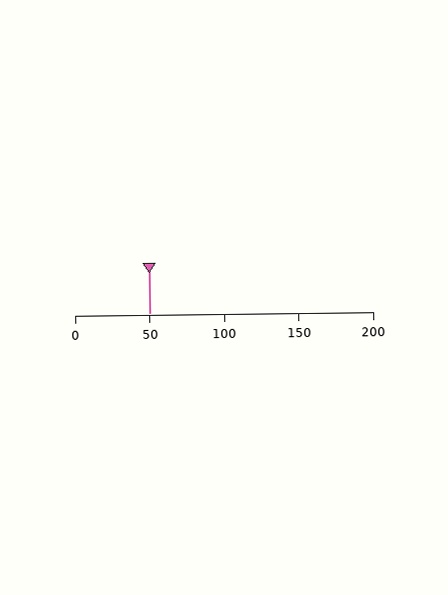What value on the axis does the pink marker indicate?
The marker indicates approximately 50.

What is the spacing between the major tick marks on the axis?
The major ticks are spaced 50 apart.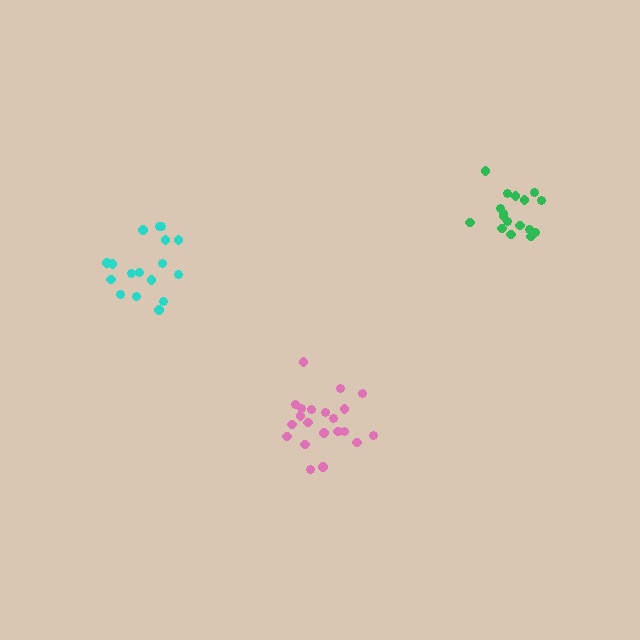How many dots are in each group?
Group 1: 21 dots, Group 2: 17 dots, Group 3: 17 dots (55 total).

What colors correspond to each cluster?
The clusters are colored: pink, cyan, green.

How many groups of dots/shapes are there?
There are 3 groups.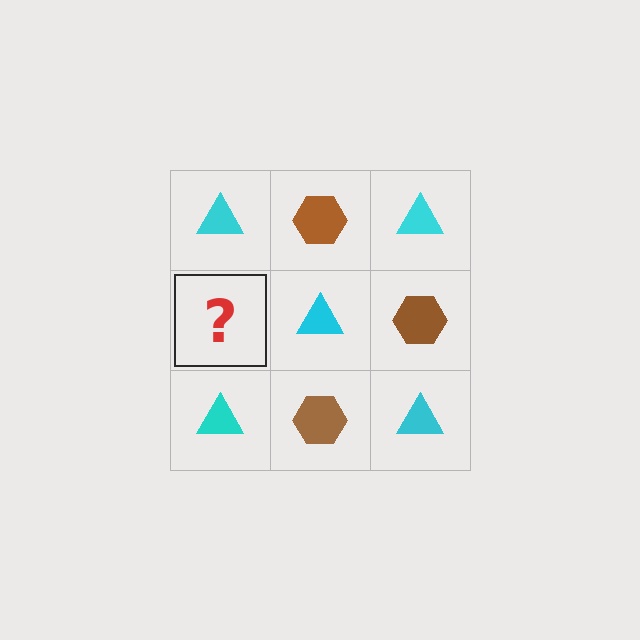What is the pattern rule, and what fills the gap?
The rule is that it alternates cyan triangle and brown hexagon in a checkerboard pattern. The gap should be filled with a brown hexagon.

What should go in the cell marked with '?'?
The missing cell should contain a brown hexagon.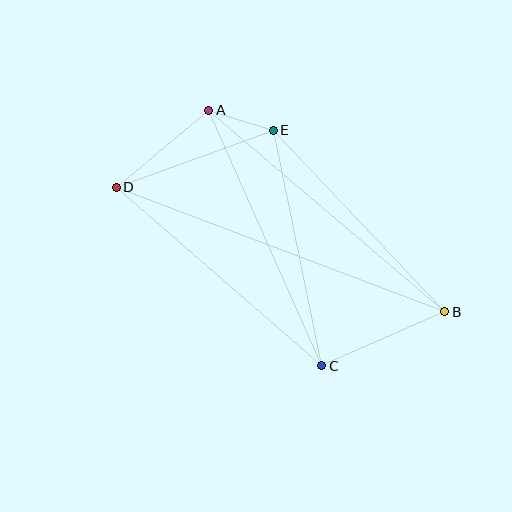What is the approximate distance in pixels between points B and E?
The distance between B and E is approximately 249 pixels.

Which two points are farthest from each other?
Points B and D are farthest from each other.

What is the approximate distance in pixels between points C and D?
The distance between C and D is approximately 272 pixels.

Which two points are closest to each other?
Points A and E are closest to each other.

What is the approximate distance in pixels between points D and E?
The distance between D and E is approximately 167 pixels.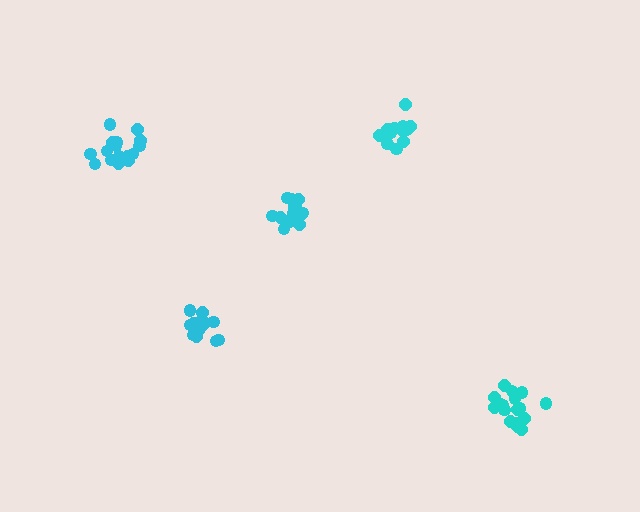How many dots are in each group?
Group 1: 17 dots, Group 2: 13 dots, Group 3: 19 dots, Group 4: 14 dots, Group 5: 15 dots (78 total).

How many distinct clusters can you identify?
There are 5 distinct clusters.